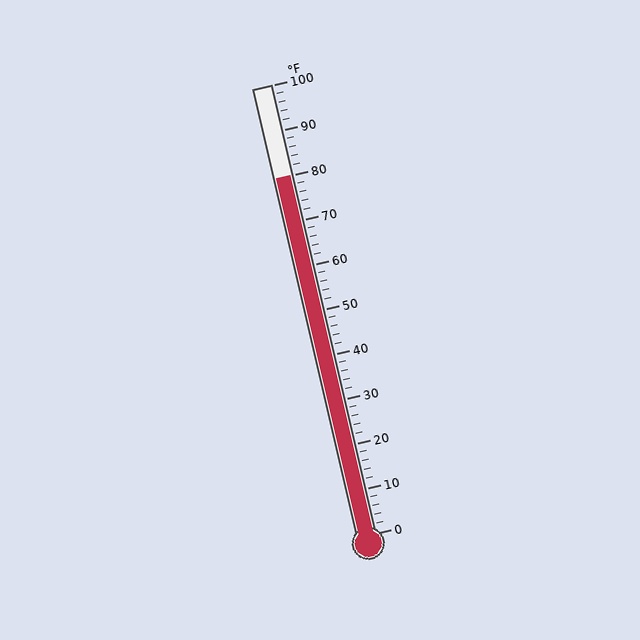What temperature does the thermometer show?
The thermometer shows approximately 80°F.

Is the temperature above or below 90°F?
The temperature is below 90°F.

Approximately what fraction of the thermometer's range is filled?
The thermometer is filled to approximately 80% of its range.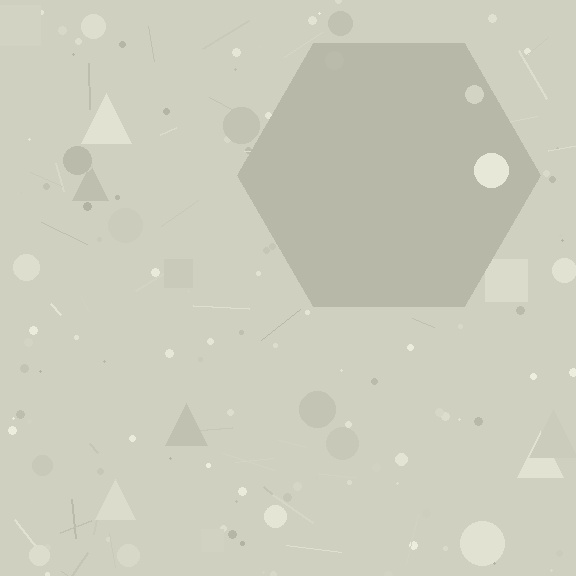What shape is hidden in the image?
A hexagon is hidden in the image.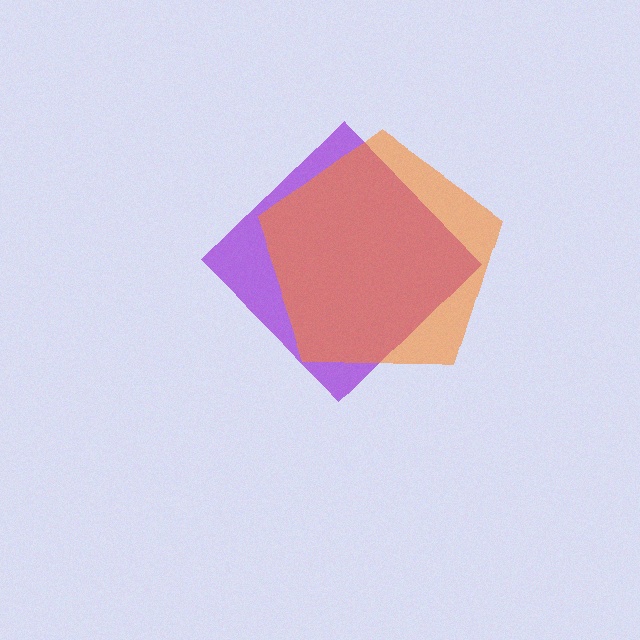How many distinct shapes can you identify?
There are 2 distinct shapes: a purple diamond, an orange pentagon.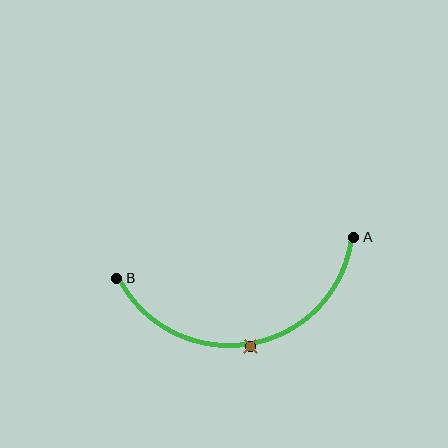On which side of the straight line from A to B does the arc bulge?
The arc bulges below the straight line connecting A and B.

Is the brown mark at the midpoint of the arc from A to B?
Yes. The brown mark lies on the arc at equal arc-length from both A and B — it is the arc midpoint.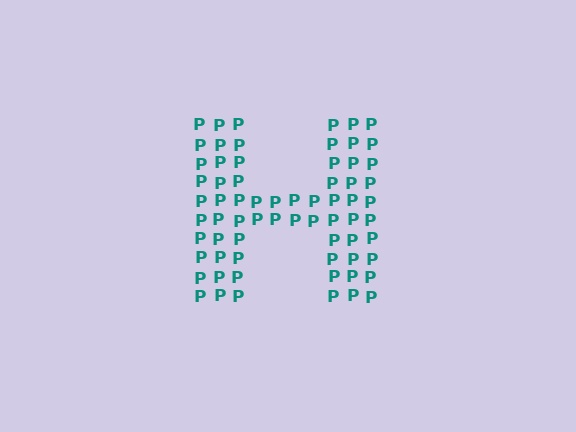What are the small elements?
The small elements are letter P's.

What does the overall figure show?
The overall figure shows the letter H.